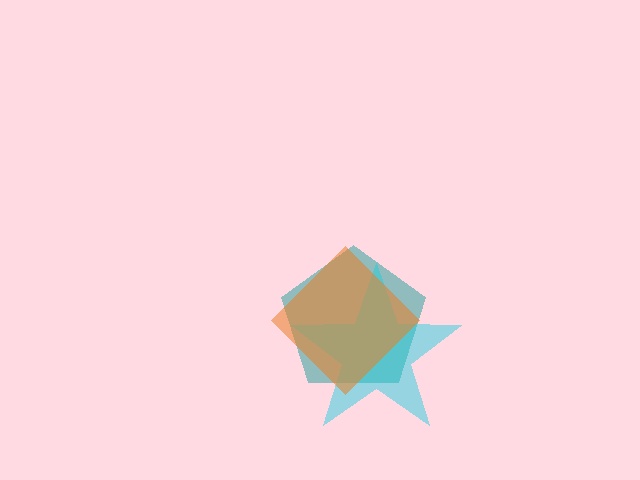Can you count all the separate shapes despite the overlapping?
Yes, there are 3 separate shapes.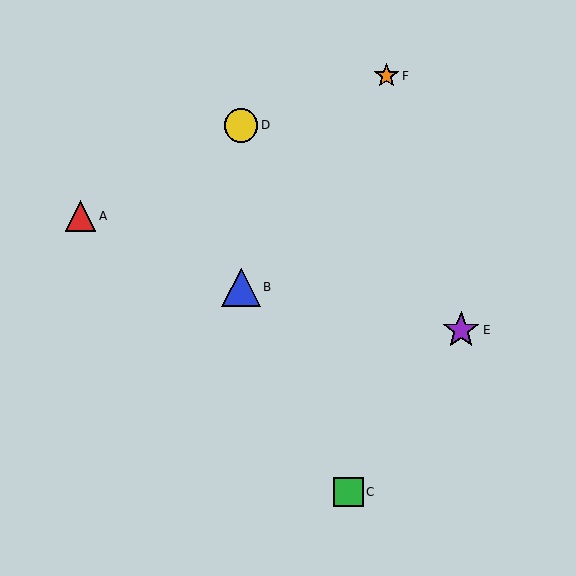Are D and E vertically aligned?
No, D is at x≈241 and E is at x≈461.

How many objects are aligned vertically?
2 objects (B, D) are aligned vertically.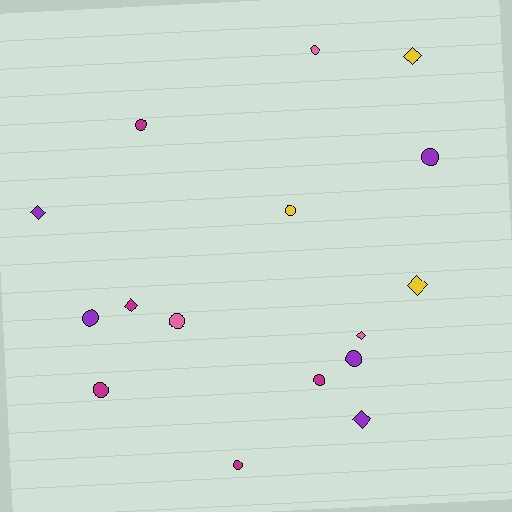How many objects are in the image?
There are 16 objects.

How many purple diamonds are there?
There are 2 purple diamonds.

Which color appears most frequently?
Purple, with 5 objects.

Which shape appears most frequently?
Circle, with 10 objects.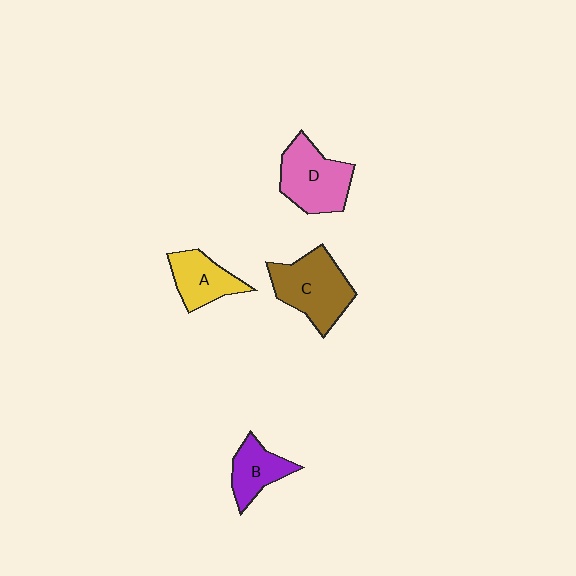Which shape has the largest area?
Shape C (brown).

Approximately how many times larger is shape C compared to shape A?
Approximately 1.5 times.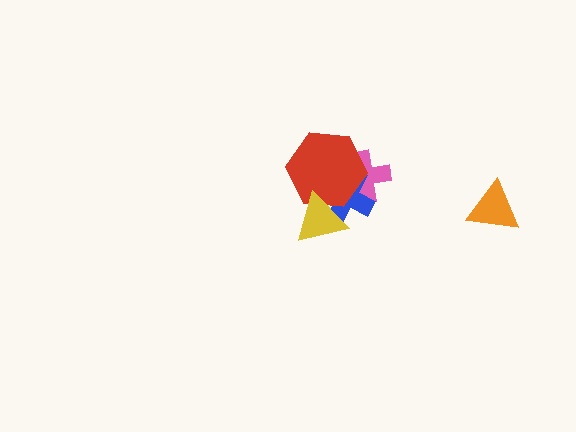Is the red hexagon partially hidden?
Yes, it is partially covered by another shape.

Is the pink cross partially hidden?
Yes, it is partially covered by another shape.